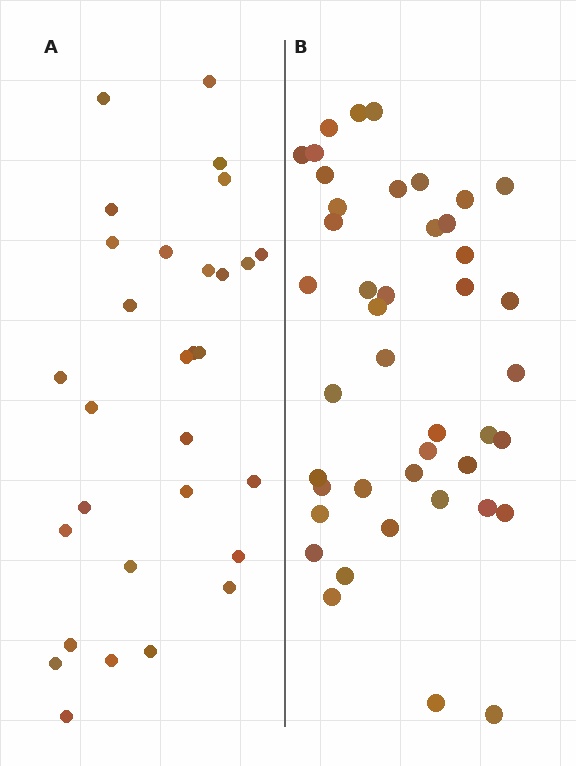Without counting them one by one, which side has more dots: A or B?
Region B (the right region) has more dots.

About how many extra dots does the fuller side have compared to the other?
Region B has approximately 15 more dots than region A.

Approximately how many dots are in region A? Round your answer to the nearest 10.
About 30 dots.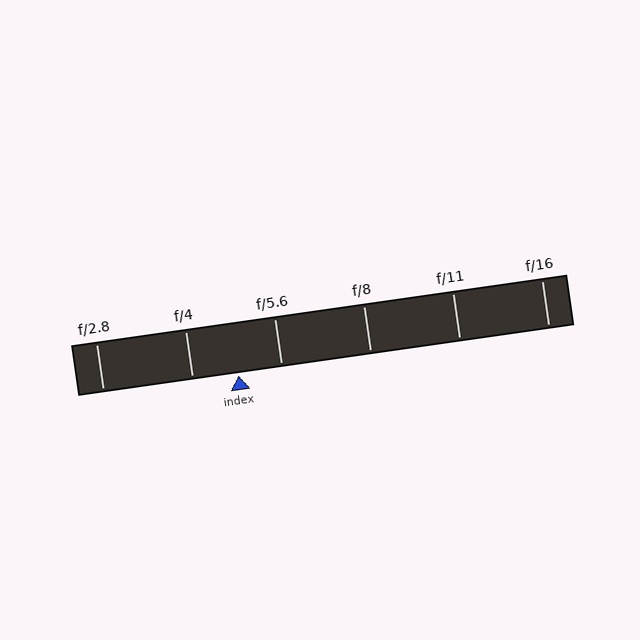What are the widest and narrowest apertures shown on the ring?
The widest aperture shown is f/2.8 and the narrowest is f/16.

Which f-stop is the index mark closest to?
The index mark is closest to f/5.6.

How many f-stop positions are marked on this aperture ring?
There are 6 f-stop positions marked.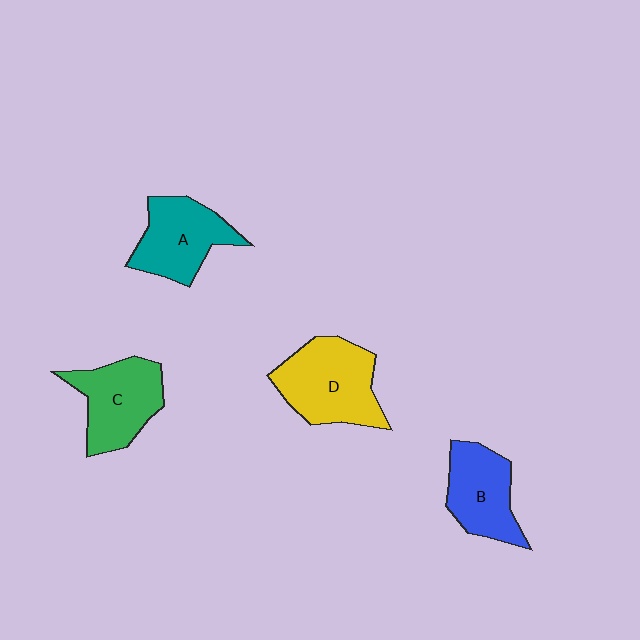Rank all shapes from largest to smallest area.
From largest to smallest: D (yellow), C (green), A (teal), B (blue).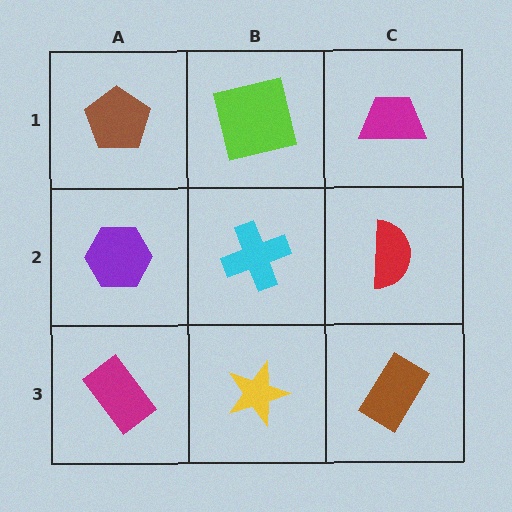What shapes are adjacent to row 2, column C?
A magenta trapezoid (row 1, column C), a brown rectangle (row 3, column C), a cyan cross (row 2, column B).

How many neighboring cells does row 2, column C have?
3.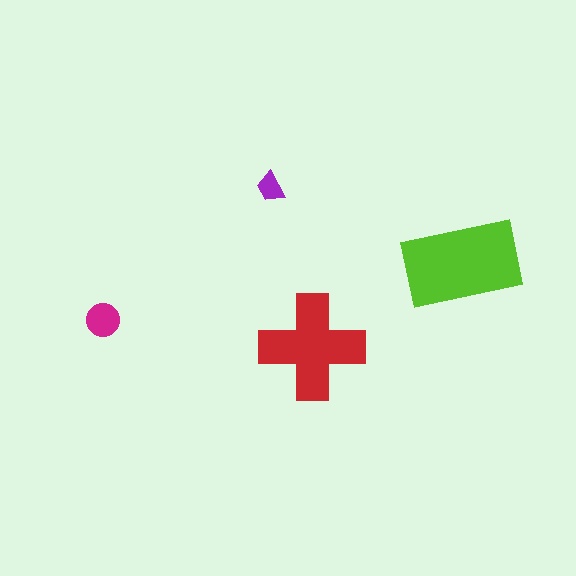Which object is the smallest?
The purple trapezoid.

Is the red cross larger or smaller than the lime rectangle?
Smaller.